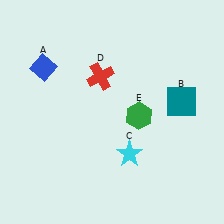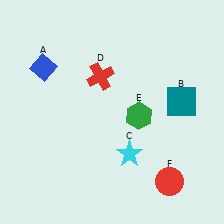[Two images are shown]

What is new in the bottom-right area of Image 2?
A red circle (F) was added in the bottom-right area of Image 2.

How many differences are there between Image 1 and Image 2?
There is 1 difference between the two images.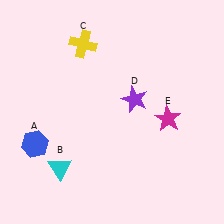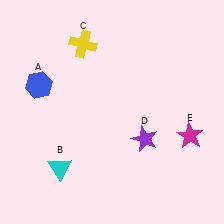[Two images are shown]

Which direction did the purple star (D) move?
The purple star (D) moved down.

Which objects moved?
The objects that moved are: the blue hexagon (A), the purple star (D), the magenta star (E).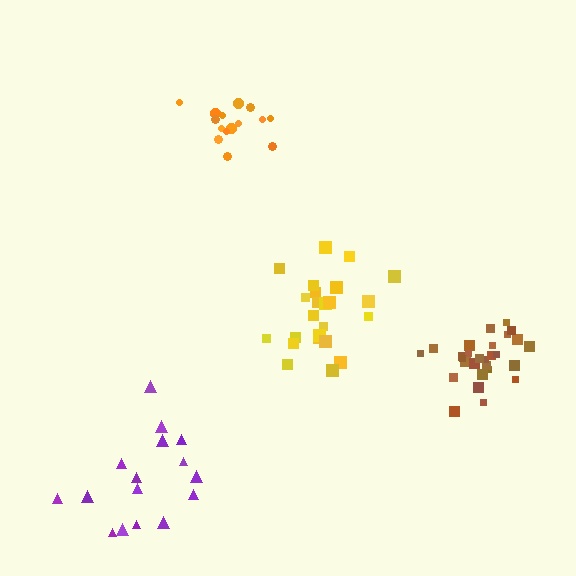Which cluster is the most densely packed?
Brown.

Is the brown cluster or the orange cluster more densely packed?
Brown.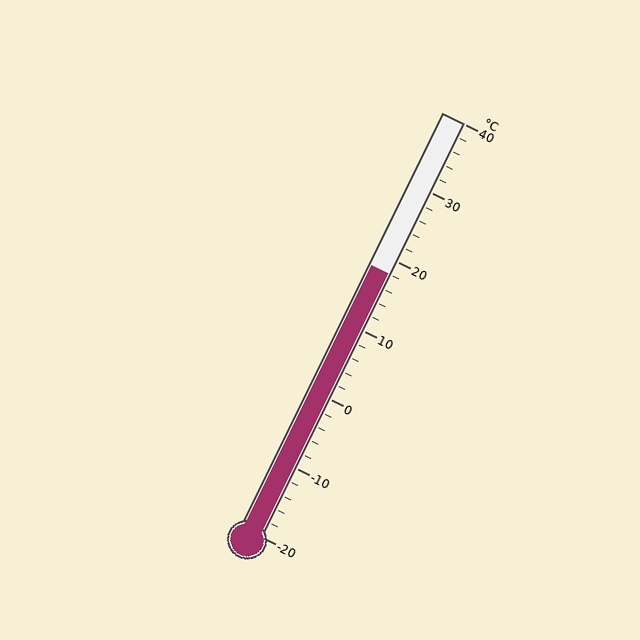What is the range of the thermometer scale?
The thermometer scale ranges from -20°C to 40°C.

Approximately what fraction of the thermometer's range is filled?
The thermometer is filled to approximately 65% of its range.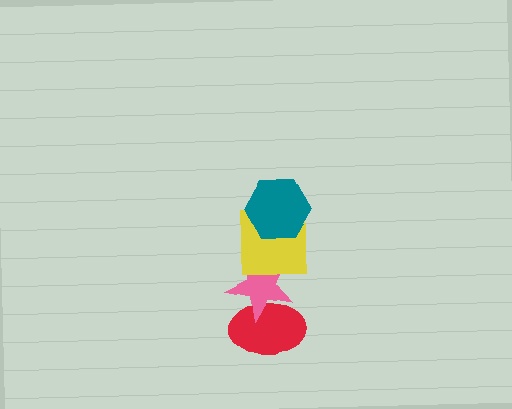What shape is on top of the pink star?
The yellow square is on top of the pink star.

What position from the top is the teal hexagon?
The teal hexagon is 1st from the top.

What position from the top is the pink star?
The pink star is 3rd from the top.